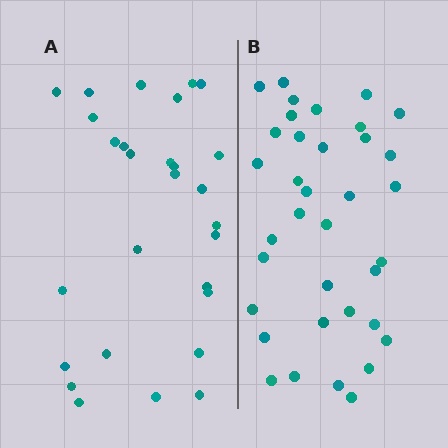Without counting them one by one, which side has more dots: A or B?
Region B (the right region) has more dots.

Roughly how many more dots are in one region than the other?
Region B has roughly 8 or so more dots than region A.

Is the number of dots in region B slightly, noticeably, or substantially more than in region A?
Region B has noticeably more, but not dramatically so. The ratio is roughly 1.3 to 1.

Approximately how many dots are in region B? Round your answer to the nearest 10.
About 40 dots. (The exact count is 36, which rounds to 40.)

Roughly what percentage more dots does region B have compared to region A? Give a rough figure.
About 30% more.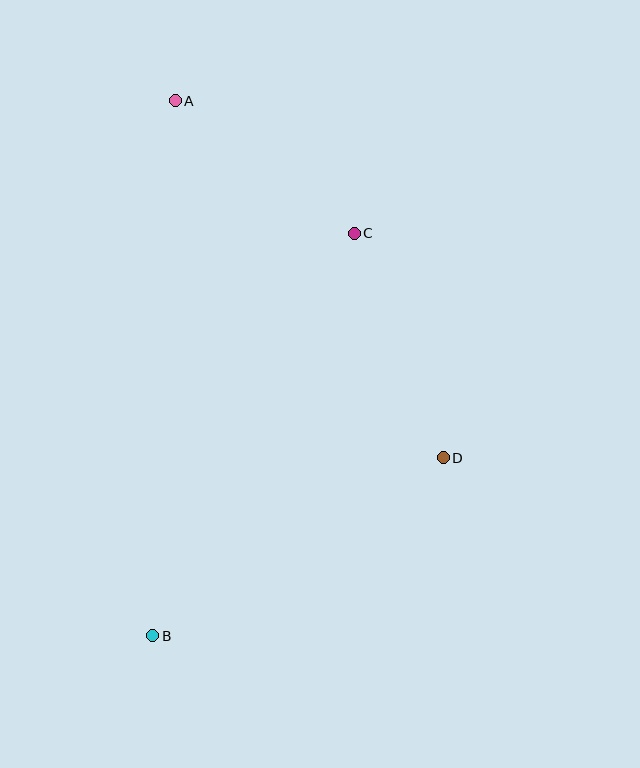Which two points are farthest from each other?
Points A and B are farthest from each other.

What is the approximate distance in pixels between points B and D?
The distance between B and D is approximately 341 pixels.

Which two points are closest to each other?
Points A and C are closest to each other.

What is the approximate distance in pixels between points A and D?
The distance between A and D is approximately 447 pixels.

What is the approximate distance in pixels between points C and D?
The distance between C and D is approximately 242 pixels.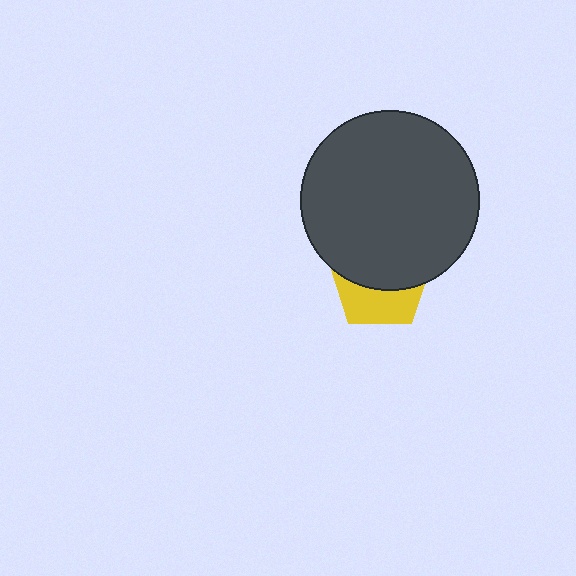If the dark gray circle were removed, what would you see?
You would see the complete yellow pentagon.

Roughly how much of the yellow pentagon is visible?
A small part of it is visible (roughly 41%).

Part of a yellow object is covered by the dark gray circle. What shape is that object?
It is a pentagon.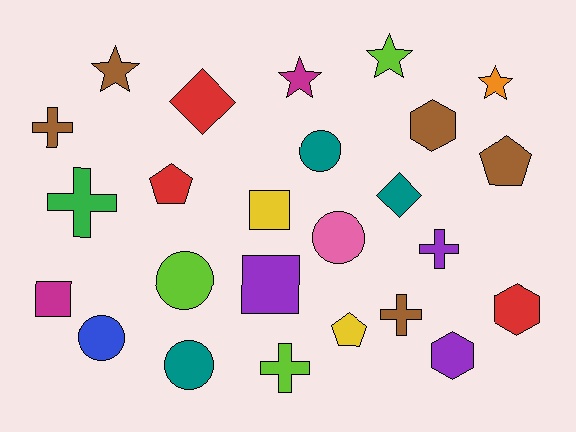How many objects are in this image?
There are 25 objects.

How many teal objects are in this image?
There are 3 teal objects.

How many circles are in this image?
There are 5 circles.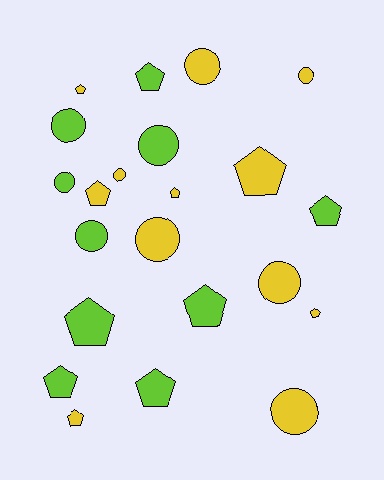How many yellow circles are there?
There are 6 yellow circles.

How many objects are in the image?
There are 22 objects.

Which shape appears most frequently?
Pentagon, with 12 objects.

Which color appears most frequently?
Yellow, with 12 objects.